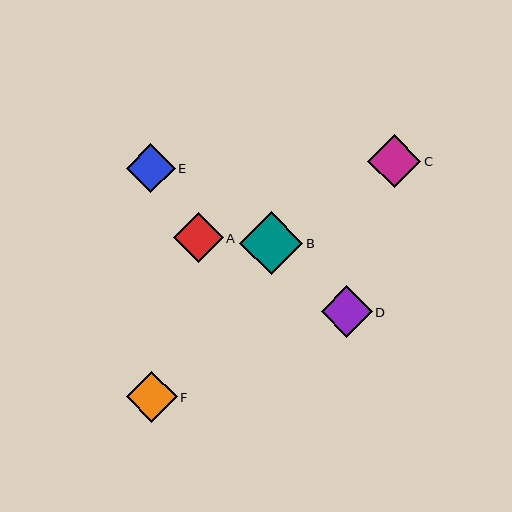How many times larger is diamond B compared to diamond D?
Diamond B is approximately 1.2 times the size of diamond D.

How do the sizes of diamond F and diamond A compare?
Diamond F and diamond A are approximately the same size.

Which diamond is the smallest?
Diamond E is the smallest with a size of approximately 49 pixels.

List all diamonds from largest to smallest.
From largest to smallest: B, C, D, F, A, E.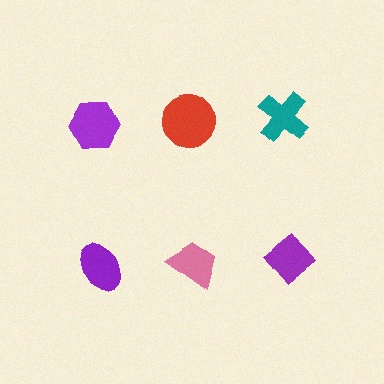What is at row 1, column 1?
A purple hexagon.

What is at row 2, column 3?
A purple diamond.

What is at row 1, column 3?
A teal cross.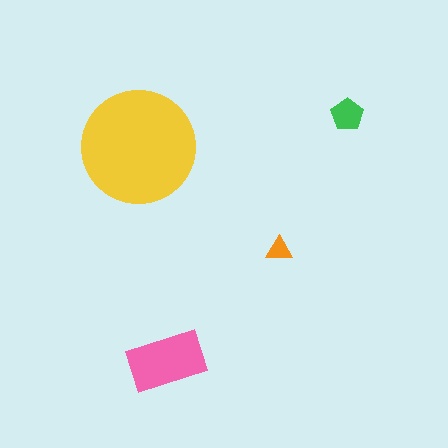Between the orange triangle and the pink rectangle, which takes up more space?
The pink rectangle.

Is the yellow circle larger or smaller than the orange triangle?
Larger.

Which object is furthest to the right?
The green pentagon is rightmost.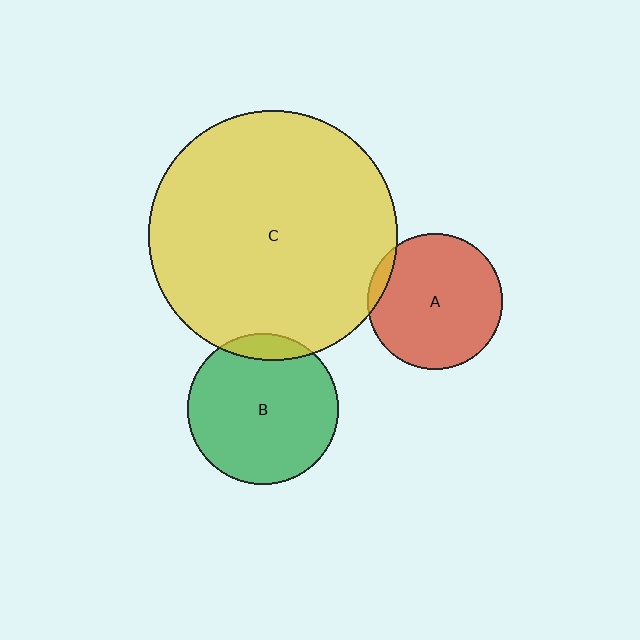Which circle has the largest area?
Circle C (yellow).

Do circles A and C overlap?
Yes.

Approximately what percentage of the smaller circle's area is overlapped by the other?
Approximately 5%.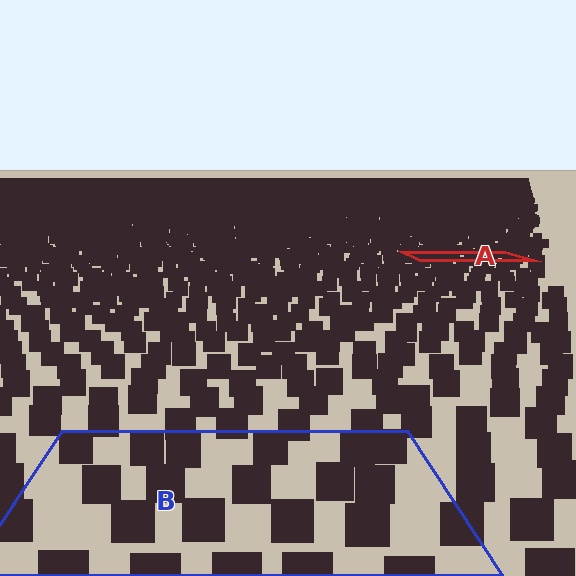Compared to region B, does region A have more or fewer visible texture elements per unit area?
Region A has more texture elements per unit area — they are packed more densely because it is farther away.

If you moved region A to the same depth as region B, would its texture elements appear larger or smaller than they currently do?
They would appear larger. At a closer depth, the same texture elements are projected at a bigger on-screen size.